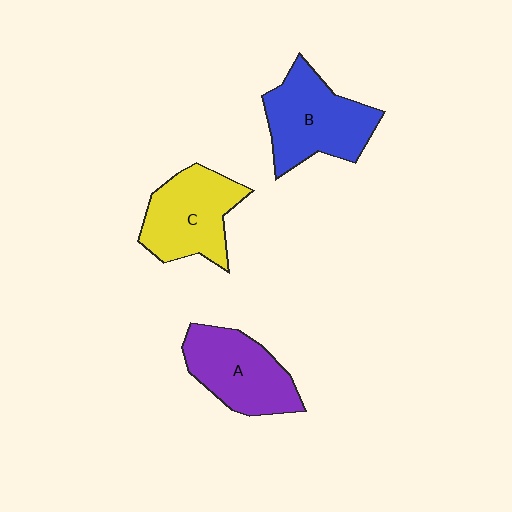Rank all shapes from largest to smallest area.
From largest to smallest: B (blue), C (yellow), A (purple).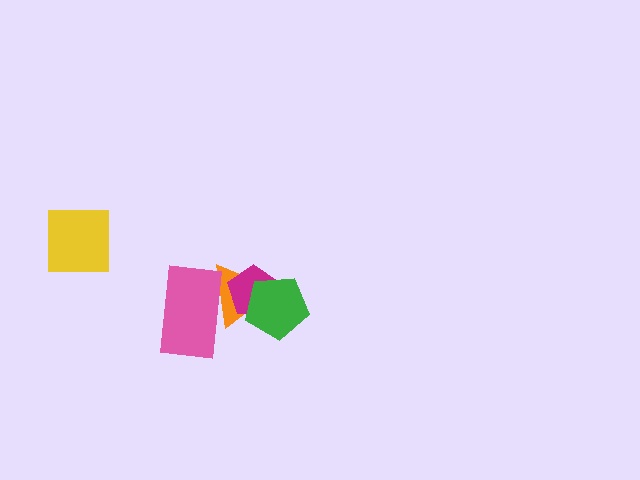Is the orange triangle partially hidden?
Yes, it is partially covered by another shape.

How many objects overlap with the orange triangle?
3 objects overlap with the orange triangle.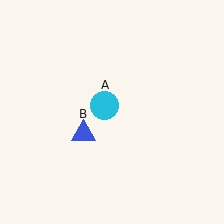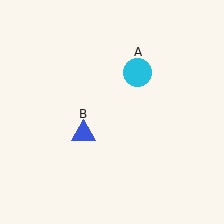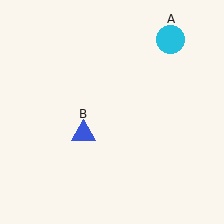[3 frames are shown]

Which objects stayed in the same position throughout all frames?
Blue triangle (object B) remained stationary.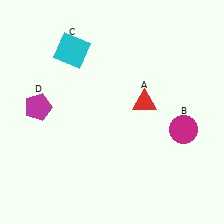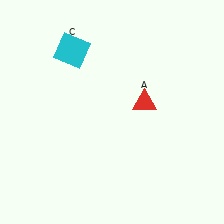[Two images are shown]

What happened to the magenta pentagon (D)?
The magenta pentagon (D) was removed in Image 2. It was in the top-left area of Image 1.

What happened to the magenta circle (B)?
The magenta circle (B) was removed in Image 2. It was in the bottom-right area of Image 1.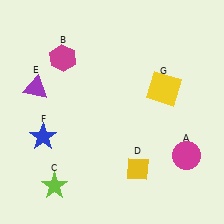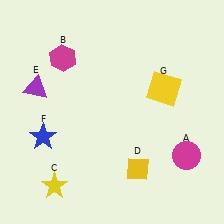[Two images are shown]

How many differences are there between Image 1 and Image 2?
There is 1 difference between the two images.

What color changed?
The star (C) changed from lime in Image 1 to yellow in Image 2.